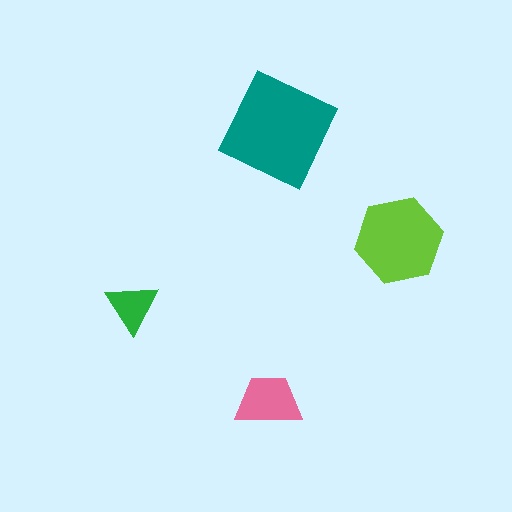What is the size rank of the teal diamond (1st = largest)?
1st.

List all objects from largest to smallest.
The teal diamond, the lime hexagon, the pink trapezoid, the green triangle.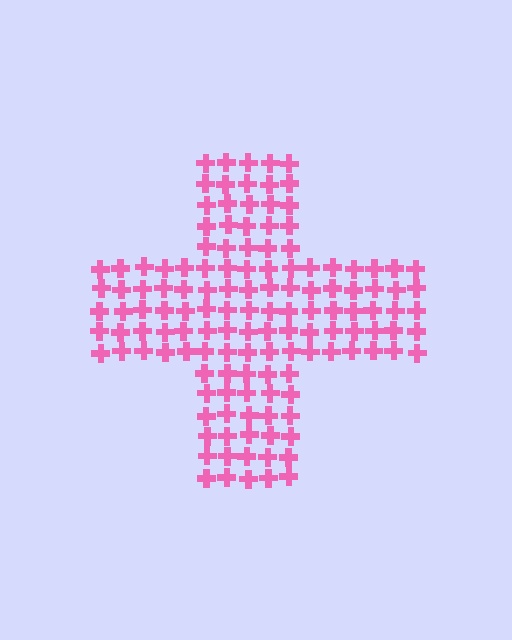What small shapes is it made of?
It is made of small crosses.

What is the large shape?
The large shape is a cross.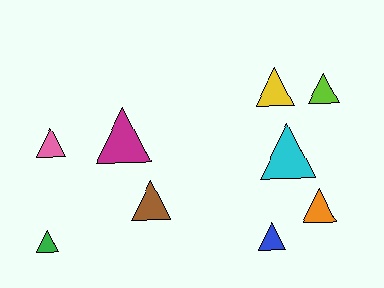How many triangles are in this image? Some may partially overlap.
There are 9 triangles.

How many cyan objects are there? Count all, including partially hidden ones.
There is 1 cyan object.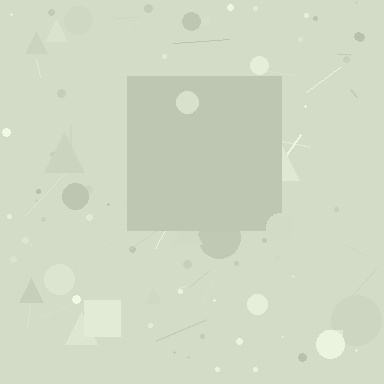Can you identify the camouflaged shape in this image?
The camouflaged shape is a square.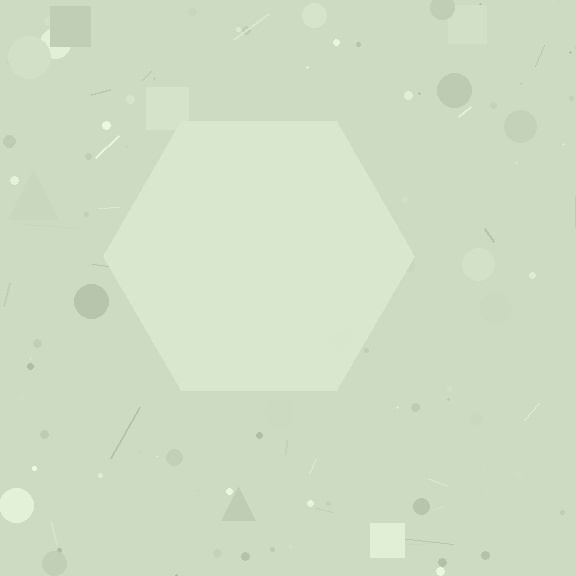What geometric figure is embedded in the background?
A hexagon is embedded in the background.